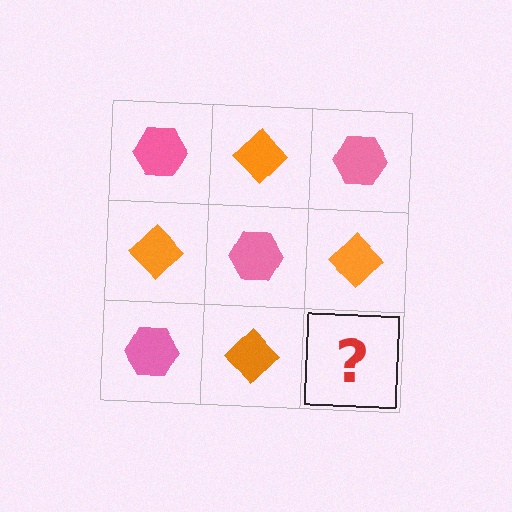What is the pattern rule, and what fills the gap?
The rule is that it alternates pink hexagon and orange diamond in a checkerboard pattern. The gap should be filled with a pink hexagon.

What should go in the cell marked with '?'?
The missing cell should contain a pink hexagon.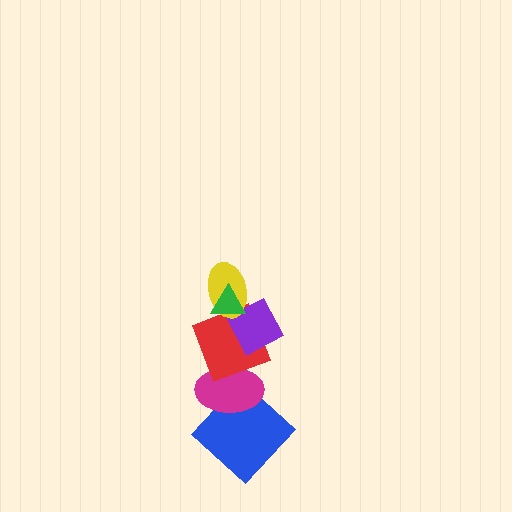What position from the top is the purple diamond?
The purple diamond is 3rd from the top.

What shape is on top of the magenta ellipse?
The red square is on top of the magenta ellipse.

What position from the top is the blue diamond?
The blue diamond is 6th from the top.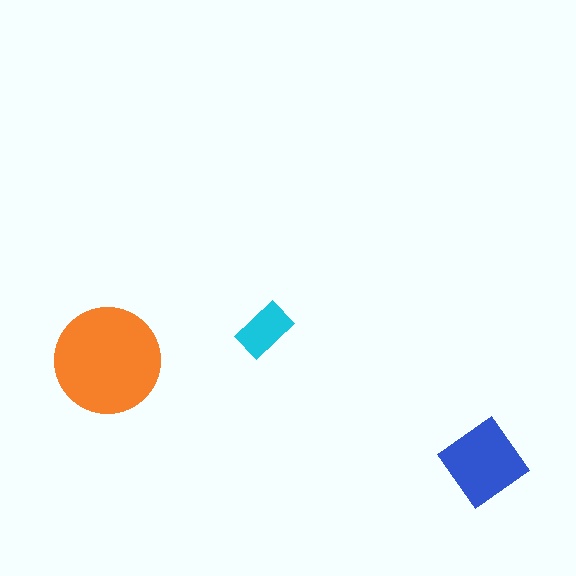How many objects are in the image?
There are 3 objects in the image.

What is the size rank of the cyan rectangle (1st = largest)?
3rd.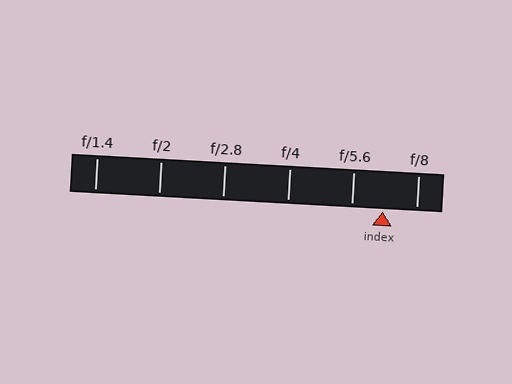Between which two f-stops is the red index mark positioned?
The index mark is between f/5.6 and f/8.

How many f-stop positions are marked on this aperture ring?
There are 6 f-stop positions marked.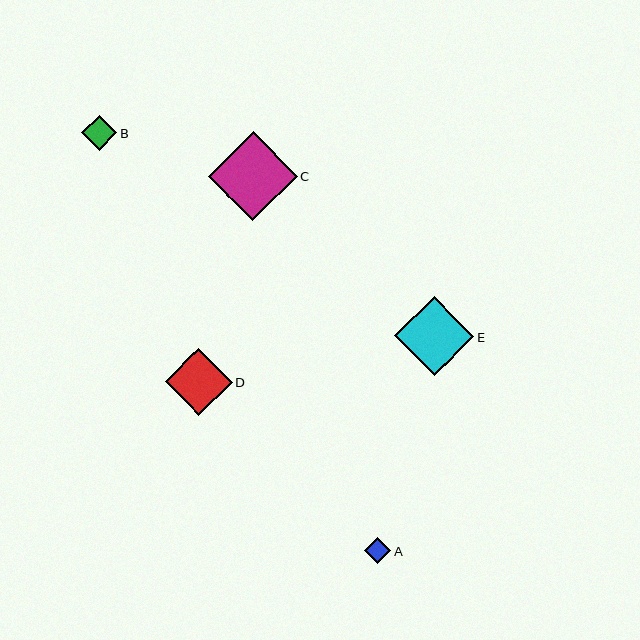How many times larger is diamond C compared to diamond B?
Diamond C is approximately 2.5 times the size of diamond B.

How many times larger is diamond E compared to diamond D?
Diamond E is approximately 1.2 times the size of diamond D.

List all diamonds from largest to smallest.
From largest to smallest: C, E, D, B, A.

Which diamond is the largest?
Diamond C is the largest with a size of approximately 88 pixels.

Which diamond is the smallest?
Diamond A is the smallest with a size of approximately 26 pixels.